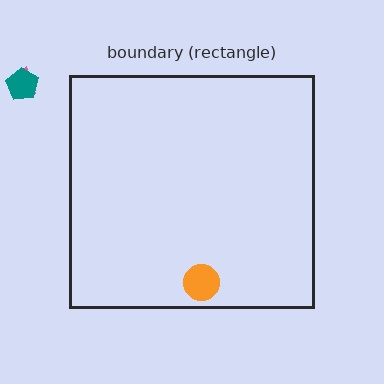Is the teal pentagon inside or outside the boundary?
Outside.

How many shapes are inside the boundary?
1 inside, 2 outside.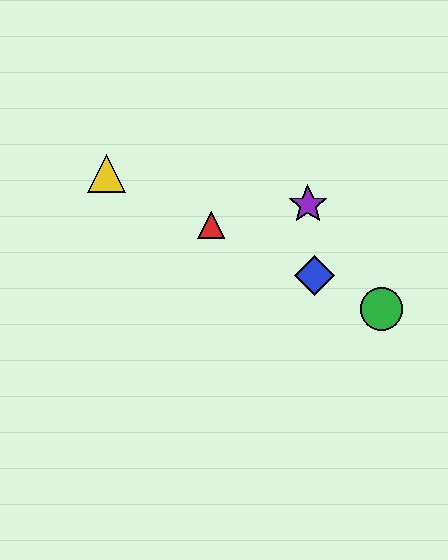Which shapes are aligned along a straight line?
The red triangle, the blue diamond, the green circle, the yellow triangle are aligned along a straight line.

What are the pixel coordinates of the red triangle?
The red triangle is at (211, 225).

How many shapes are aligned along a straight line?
4 shapes (the red triangle, the blue diamond, the green circle, the yellow triangle) are aligned along a straight line.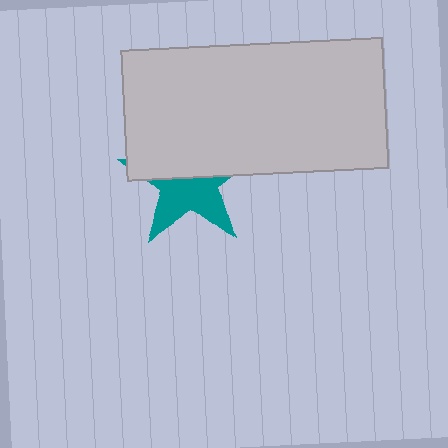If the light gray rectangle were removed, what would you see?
You would see the complete teal star.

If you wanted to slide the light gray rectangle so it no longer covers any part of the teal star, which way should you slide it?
Slide it up — that is the most direct way to separate the two shapes.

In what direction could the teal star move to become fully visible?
The teal star could move down. That would shift it out from behind the light gray rectangle entirely.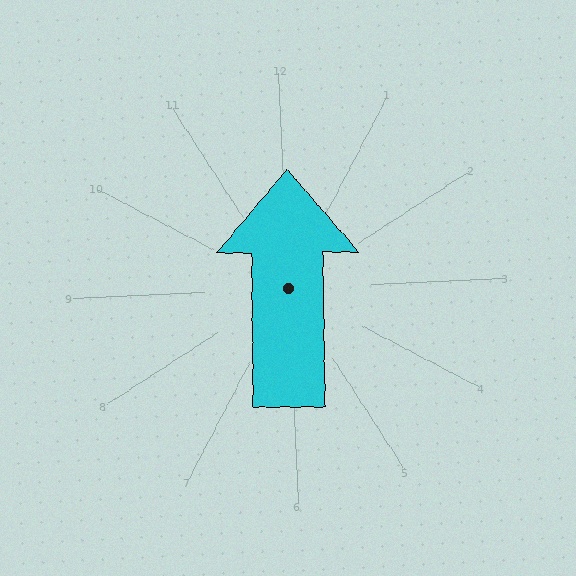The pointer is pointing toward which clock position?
Roughly 12 o'clock.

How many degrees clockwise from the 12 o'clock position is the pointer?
Approximately 2 degrees.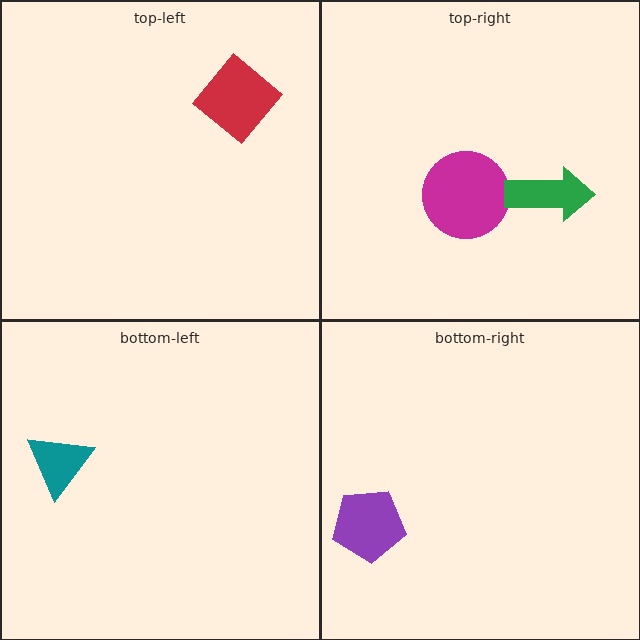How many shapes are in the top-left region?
1.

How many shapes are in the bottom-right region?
1.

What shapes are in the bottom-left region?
The teal triangle.